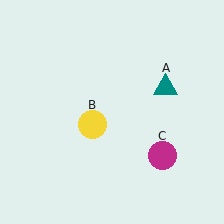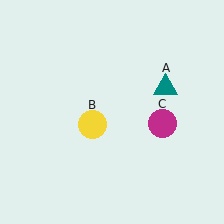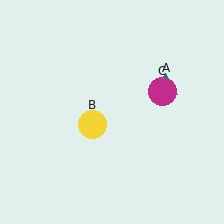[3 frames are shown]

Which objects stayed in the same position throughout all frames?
Teal triangle (object A) and yellow circle (object B) remained stationary.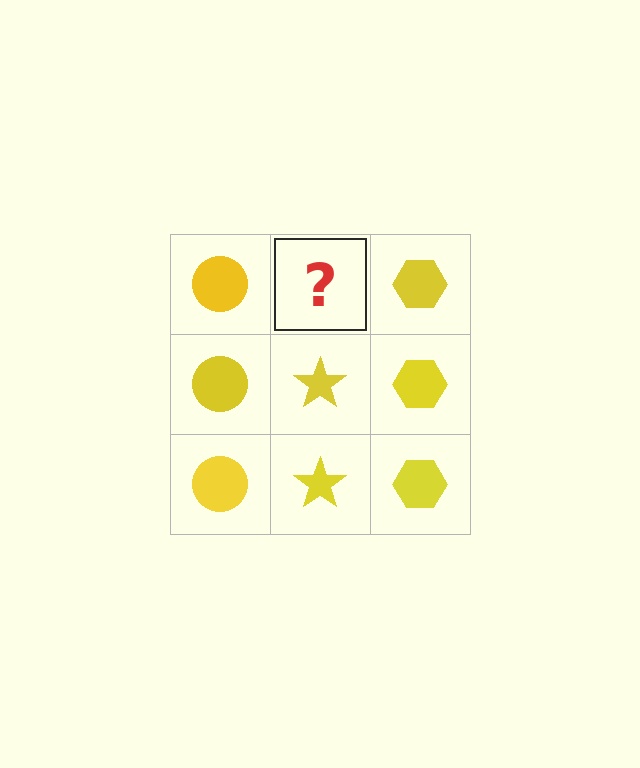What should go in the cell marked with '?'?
The missing cell should contain a yellow star.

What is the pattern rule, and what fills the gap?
The rule is that each column has a consistent shape. The gap should be filled with a yellow star.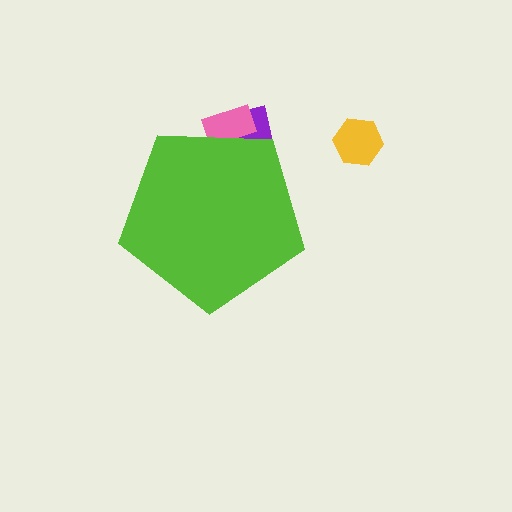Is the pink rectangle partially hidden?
Yes, the pink rectangle is partially hidden behind the lime pentagon.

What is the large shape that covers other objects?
A lime pentagon.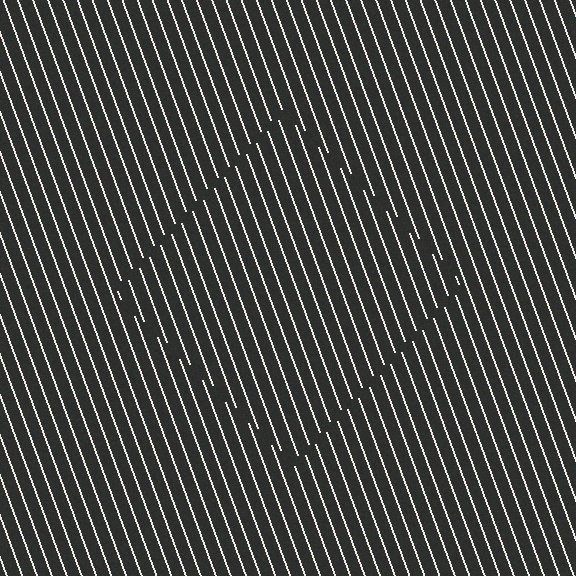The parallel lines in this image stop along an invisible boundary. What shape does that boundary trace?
An illusory square. The interior of the shape contains the same grating, shifted by half a period — the contour is defined by the phase discontinuity where line-ends from the inner and outer gratings abut.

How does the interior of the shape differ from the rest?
The interior of the shape contains the same grating, shifted by half a period — the contour is defined by the phase discontinuity where line-ends from the inner and outer gratings abut.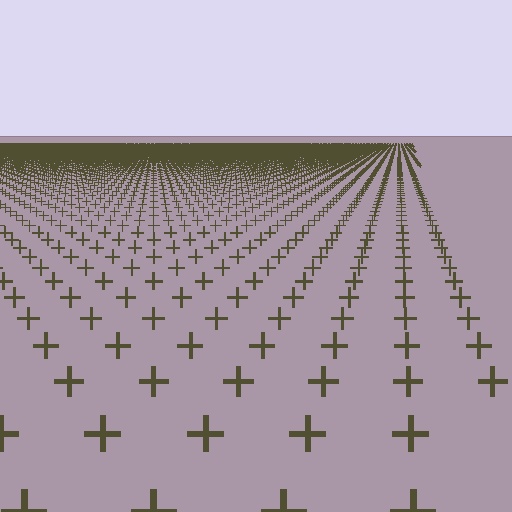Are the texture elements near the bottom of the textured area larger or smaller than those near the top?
Larger. Near the bottom, elements are closer to the viewer and appear at a bigger on-screen size.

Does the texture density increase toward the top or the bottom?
Density increases toward the top.